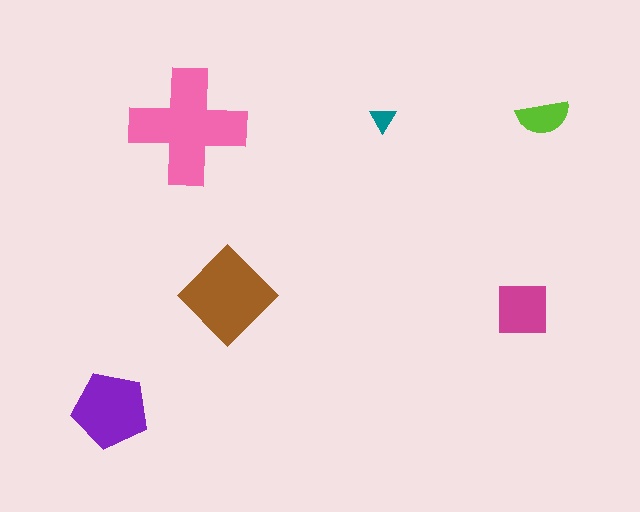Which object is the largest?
The pink cross.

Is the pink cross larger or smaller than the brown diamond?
Larger.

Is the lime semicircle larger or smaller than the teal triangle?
Larger.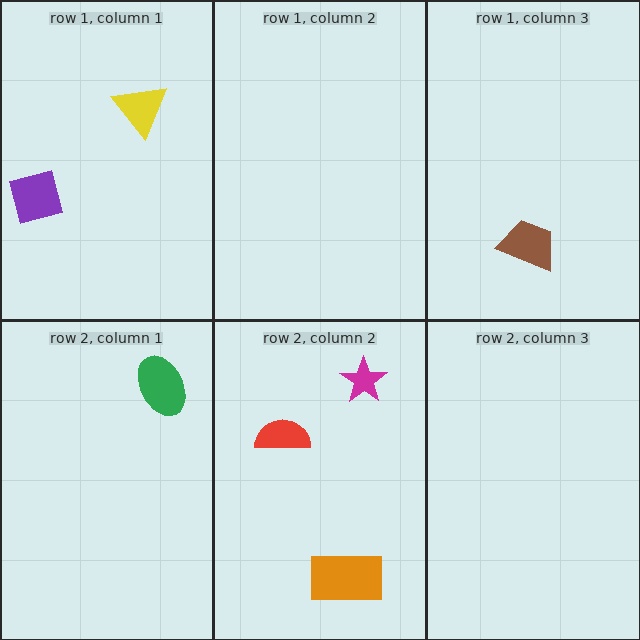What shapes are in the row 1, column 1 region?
The purple square, the yellow triangle.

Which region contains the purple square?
The row 1, column 1 region.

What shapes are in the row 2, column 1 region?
The green ellipse.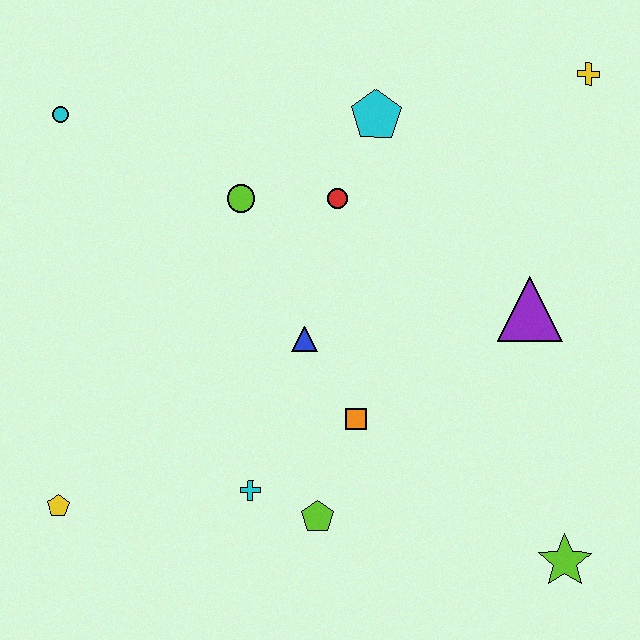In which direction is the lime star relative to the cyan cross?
The lime star is to the right of the cyan cross.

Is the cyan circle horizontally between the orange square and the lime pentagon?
No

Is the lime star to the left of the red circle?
No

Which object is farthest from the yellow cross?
The yellow pentagon is farthest from the yellow cross.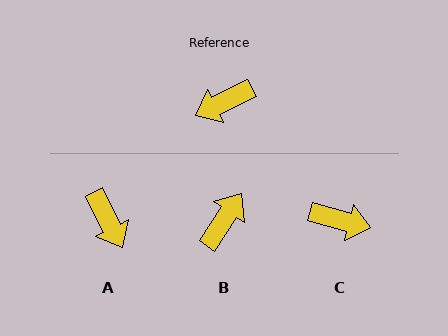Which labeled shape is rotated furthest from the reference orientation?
B, about 149 degrees away.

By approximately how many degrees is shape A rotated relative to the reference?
Approximately 91 degrees counter-clockwise.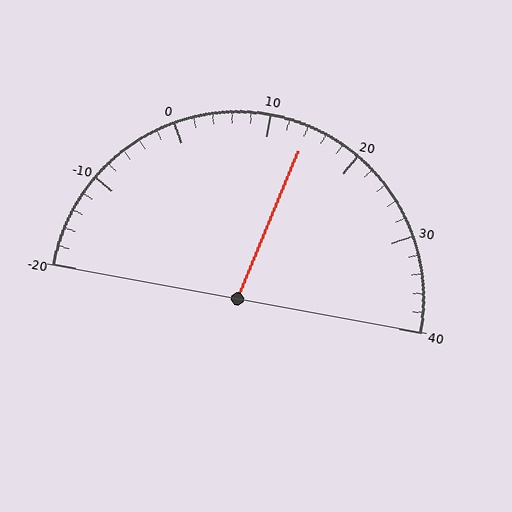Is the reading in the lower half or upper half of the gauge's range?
The reading is in the upper half of the range (-20 to 40).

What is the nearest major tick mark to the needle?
The nearest major tick mark is 10.